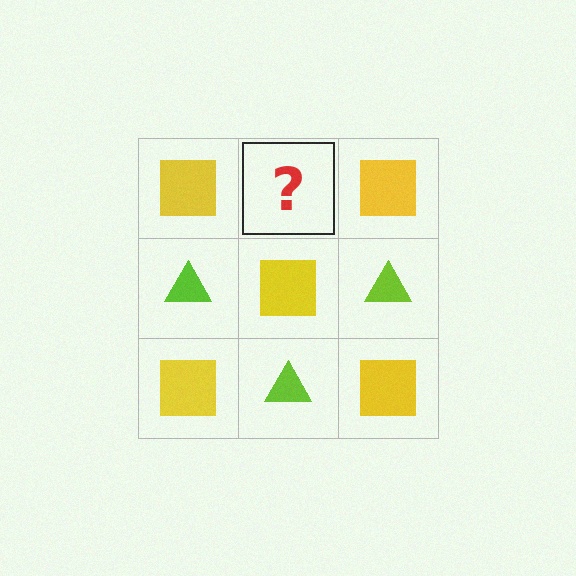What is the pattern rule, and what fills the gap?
The rule is that it alternates yellow square and lime triangle in a checkerboard pattern. The gap should be filled with a lime triangle.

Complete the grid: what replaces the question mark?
The question mark should be replaced with a lime triangle.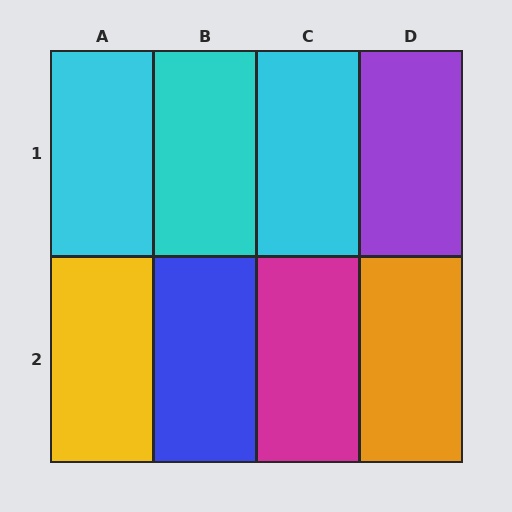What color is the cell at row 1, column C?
Cyan.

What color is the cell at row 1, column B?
Cyan.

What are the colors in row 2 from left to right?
Yellow, blue, magenta, orange.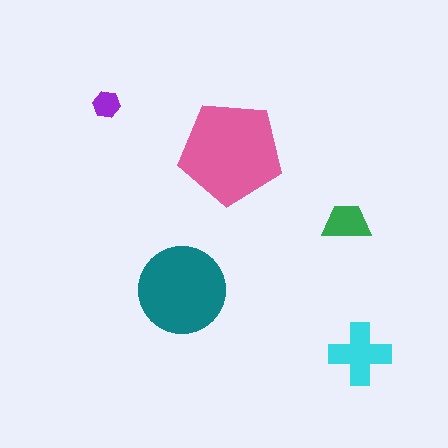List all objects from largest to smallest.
The pink pentagon, the teal circle, the cyan cross, the green trapezoid, the purple hexagon.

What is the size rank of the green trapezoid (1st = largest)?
4th.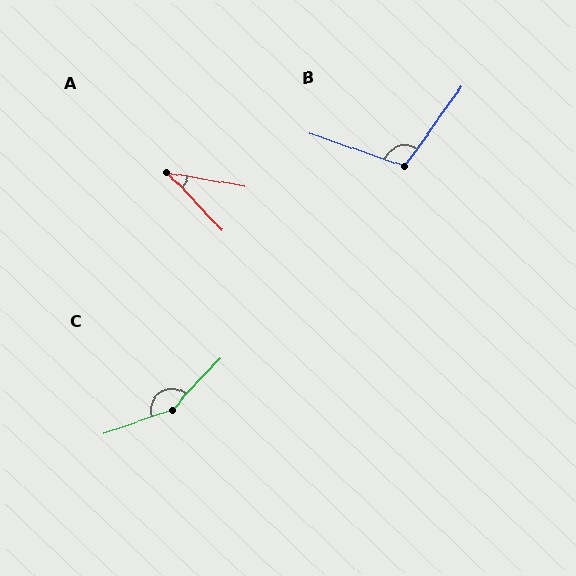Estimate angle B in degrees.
Approximately 106 degrees.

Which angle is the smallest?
A, at approximately 37 degrees.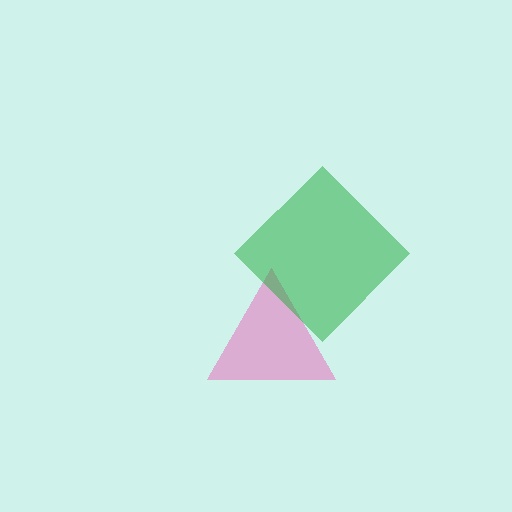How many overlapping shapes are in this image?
There are 2 overlapping shapes in the image.